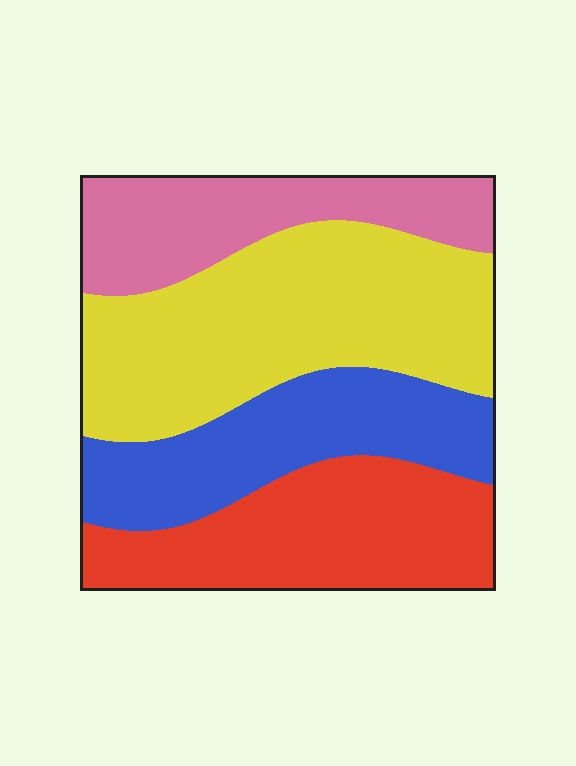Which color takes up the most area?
Yellow, at roughly 35%.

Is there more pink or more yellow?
Yellow.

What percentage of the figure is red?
Red covers about 25% of the figure.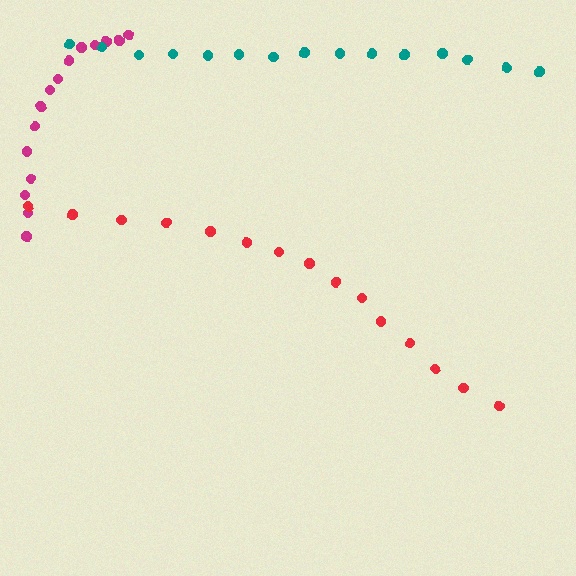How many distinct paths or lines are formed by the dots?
There are 3 distinct paths.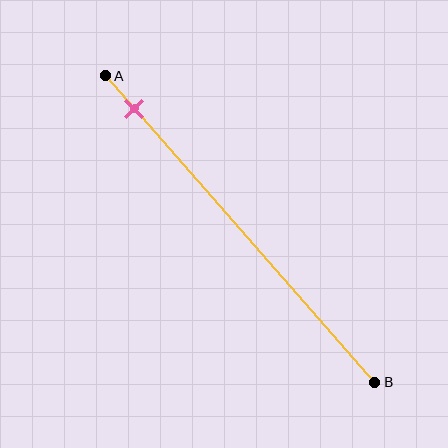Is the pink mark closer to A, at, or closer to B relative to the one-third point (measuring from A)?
The pink mark is closer to point A than the one-third point of segment AB.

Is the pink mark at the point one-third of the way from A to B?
No, the mark is at about 10% from A, not at the 33% one-third point.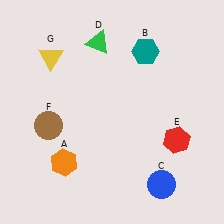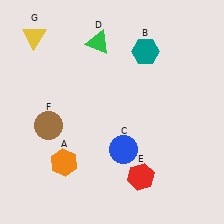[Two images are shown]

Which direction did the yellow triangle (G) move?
The yellow triangle (G) moved up.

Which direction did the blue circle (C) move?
The blue circle (C) moved left.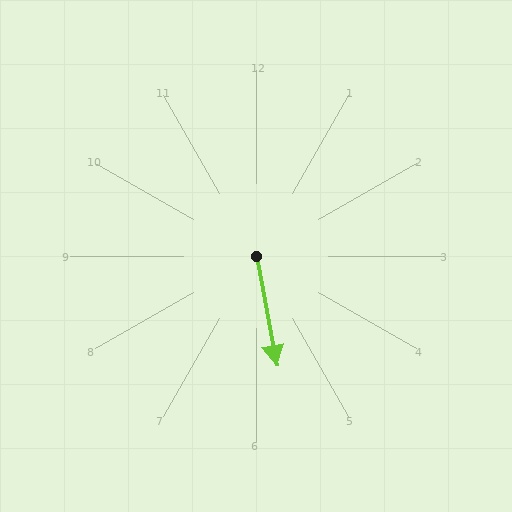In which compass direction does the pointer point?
South.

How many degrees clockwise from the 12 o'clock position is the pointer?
Approximately 169 degrees.